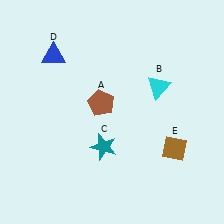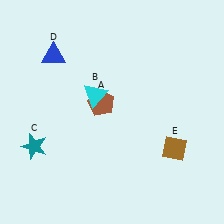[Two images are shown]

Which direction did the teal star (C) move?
The teal star (C) moved left.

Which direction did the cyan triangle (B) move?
The cyan triangle (B) moved left.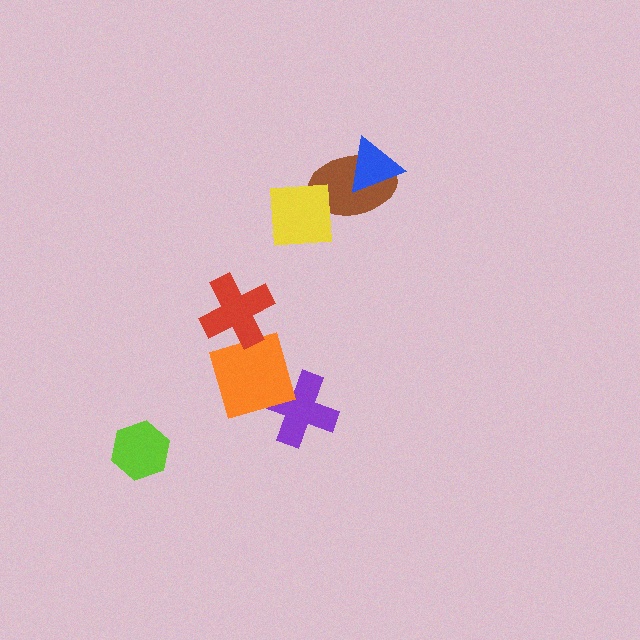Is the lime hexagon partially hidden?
No, no other shape covers it.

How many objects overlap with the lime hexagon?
0 objects overlap with the lime hexagon.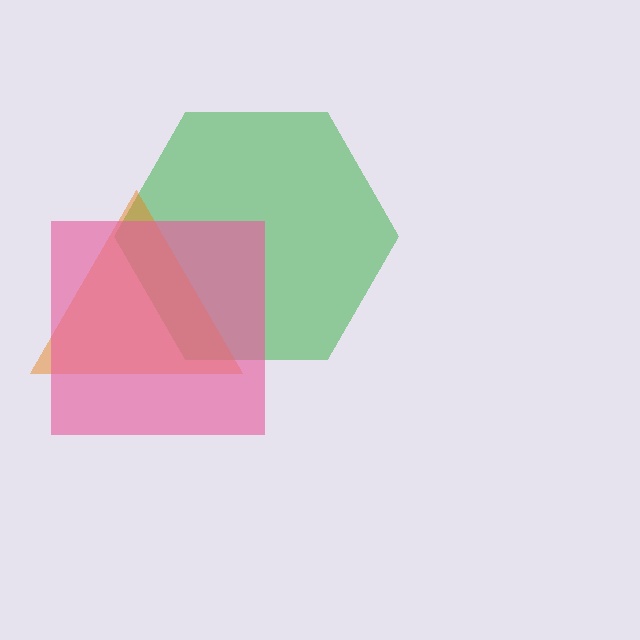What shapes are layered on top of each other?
The layered shapes are: a green hexagon, an orange triangle, a pink square.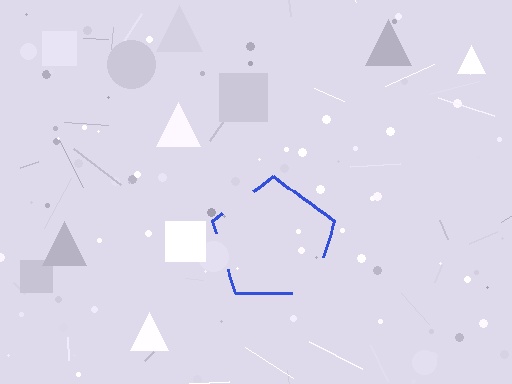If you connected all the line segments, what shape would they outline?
They would outline a pentagon.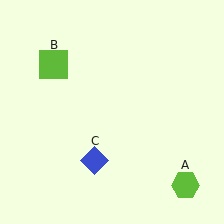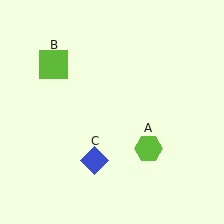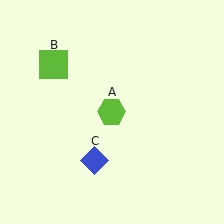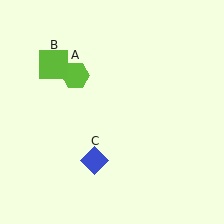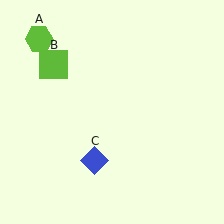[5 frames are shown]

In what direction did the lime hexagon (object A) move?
The lime hexagon (object A) moved up and to the left.